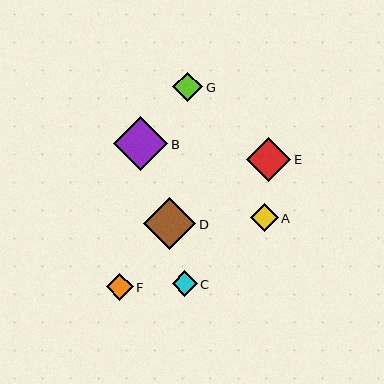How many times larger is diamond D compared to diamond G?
Diamond D is approximately 1.8 times the size of diamond G.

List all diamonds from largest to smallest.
From largest to smallest: B, D, E, G, A, F, C.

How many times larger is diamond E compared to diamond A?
Diamond E is approximately 1.6 times the size of diamond A.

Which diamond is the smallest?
Diamond C is the smallest with a size of approximately 25 pixels.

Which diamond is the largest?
Diamond B is the largest with a size of approximately 54 pixels.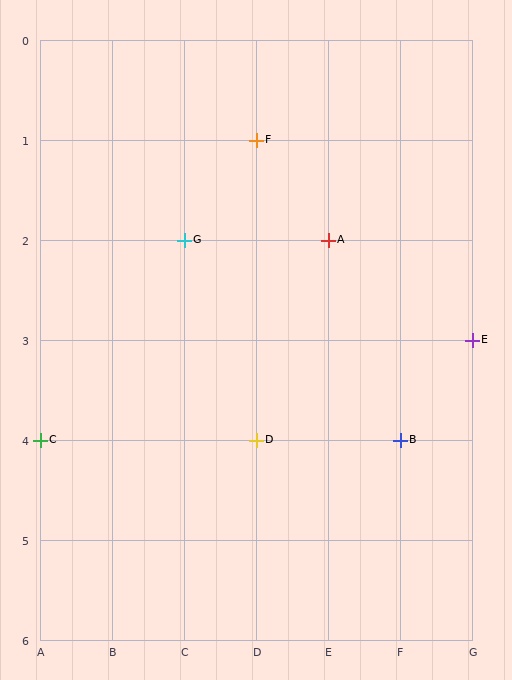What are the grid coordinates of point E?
Point E is at grid coordinates (G, 3).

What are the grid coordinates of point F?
Point F is at grid coordinates (D, 1).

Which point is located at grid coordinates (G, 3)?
Point E is at (G, 3).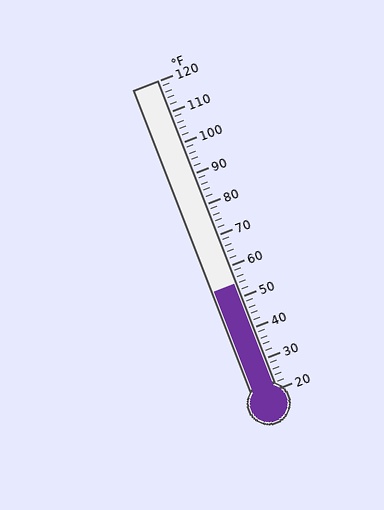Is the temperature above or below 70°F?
The temperature is below 70°F.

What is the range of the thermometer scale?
The thermometer scale ranges from 20°F to 120°F.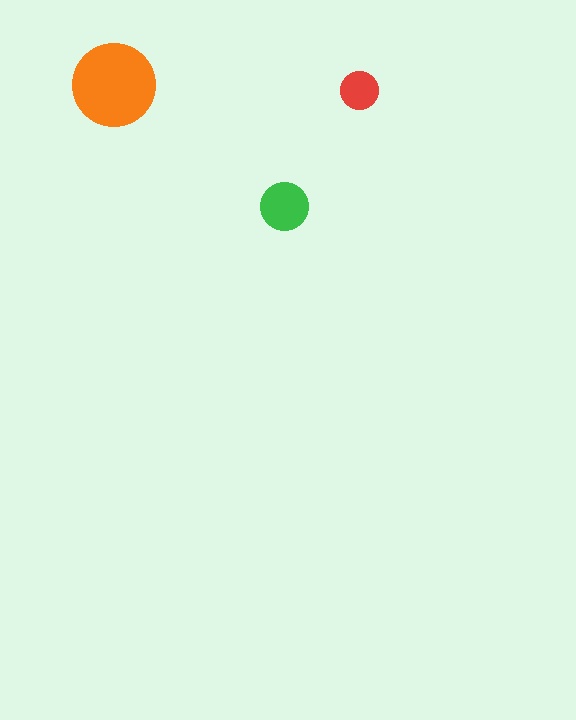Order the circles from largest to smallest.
the orange one, the green one, the red one.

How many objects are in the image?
There are 3 objects in the image.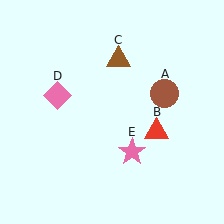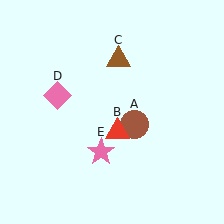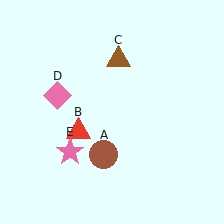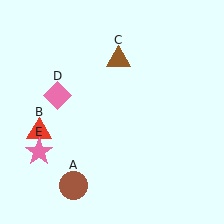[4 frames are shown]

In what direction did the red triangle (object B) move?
The red triangle (object B) moved left.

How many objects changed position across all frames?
3 objects changed position: brown circle (object A), red triangle (object B), pink star (object E).